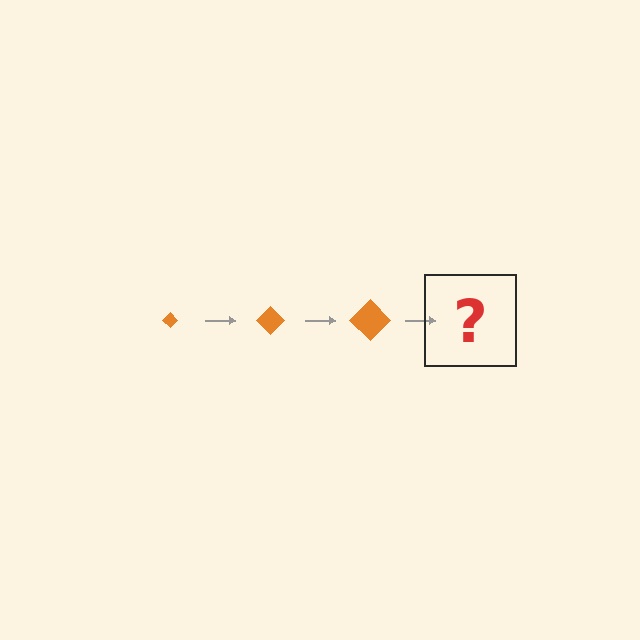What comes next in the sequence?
The next element should be an orange diamond, larger than the previous one.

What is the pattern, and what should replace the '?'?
The pattern is that the diamond gets progressively larger each step. The '?' should be an orange diamond, larger than the previous one.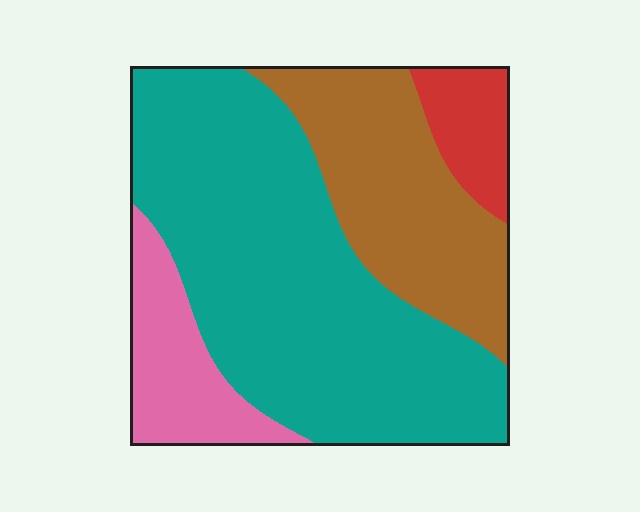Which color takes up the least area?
Red, at roughly 5%.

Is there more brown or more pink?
Brown.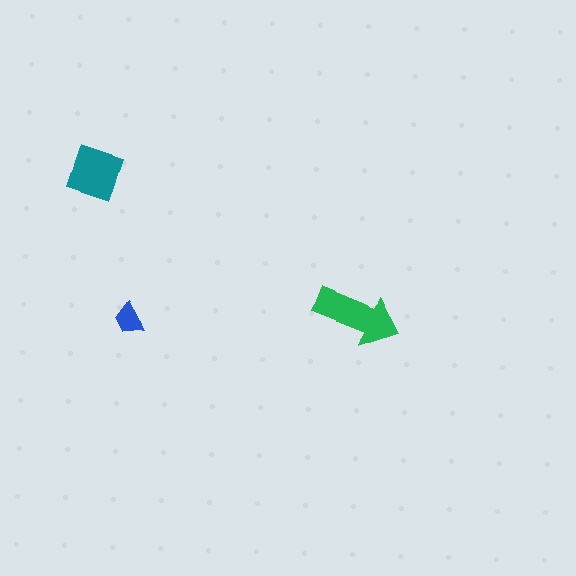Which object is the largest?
The green arrow.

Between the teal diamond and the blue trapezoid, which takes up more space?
The teal diamond.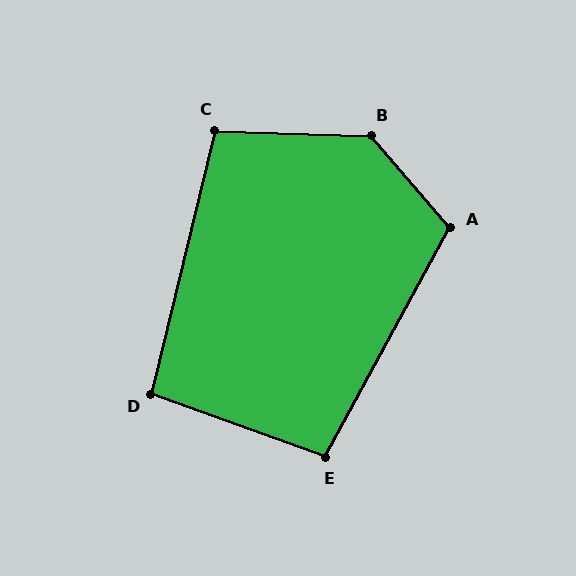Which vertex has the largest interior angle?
B, at approximately 133 degrees.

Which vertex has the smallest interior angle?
D, at approximately 96 degrees.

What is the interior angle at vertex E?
Approximately 99 degrees (obtuse).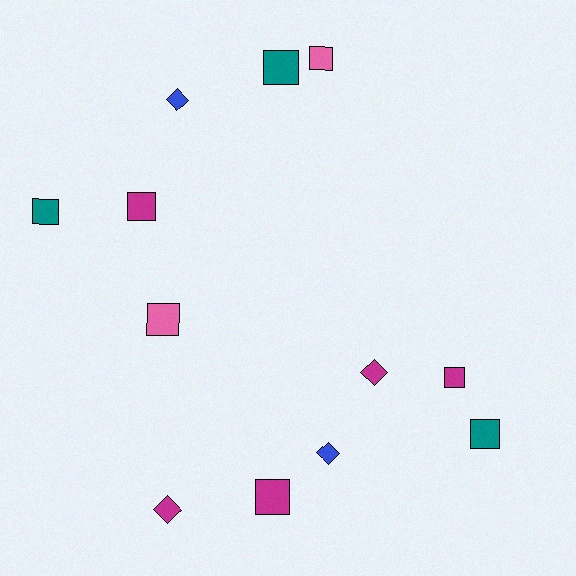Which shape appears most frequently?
Square, with 8 objects.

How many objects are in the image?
There are 12 objects.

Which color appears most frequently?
Magenta, with 5 objects.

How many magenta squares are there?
There are 3 magenta squares.